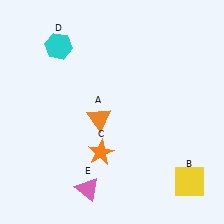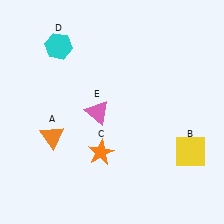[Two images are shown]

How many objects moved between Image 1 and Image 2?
3 objects moved between the two images.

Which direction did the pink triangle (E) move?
The pink triangle (E) moved up.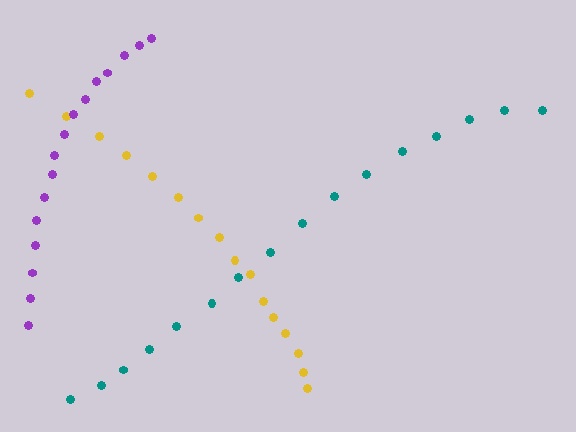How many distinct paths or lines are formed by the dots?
There are 3 distinct paths.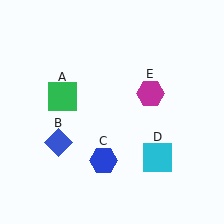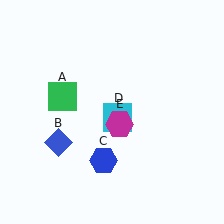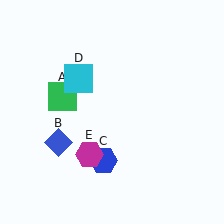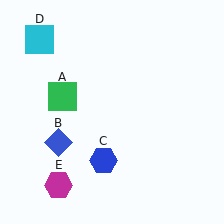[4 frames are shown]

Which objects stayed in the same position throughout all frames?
Green square (object A) and blue diamond (object B) and blue hexagon (object C) remained stationary.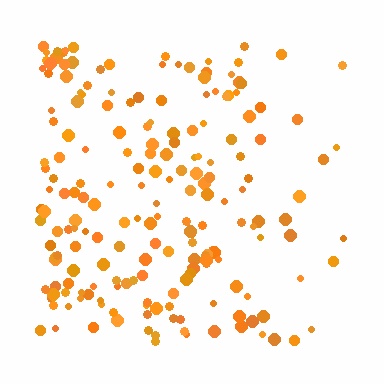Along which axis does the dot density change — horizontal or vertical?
Horizontal.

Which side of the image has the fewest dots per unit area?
The right.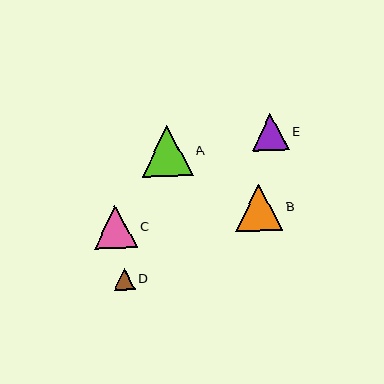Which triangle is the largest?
Triangle A is the largest with a size of approximately 51 pixels.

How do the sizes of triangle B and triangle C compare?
Triangle B and triangle C are approximately the same size.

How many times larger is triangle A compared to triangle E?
Triangle A is approximately 1.4 times the size of triangle E.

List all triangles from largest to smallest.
From largest to smallest: A, B, C, E, D.